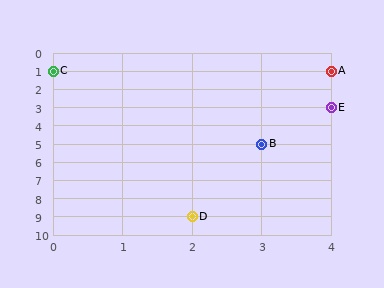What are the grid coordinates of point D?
Point D is at grid coordinates (2, 9).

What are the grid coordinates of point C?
Point C is at grid coordinates (0, 1).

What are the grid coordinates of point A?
Point A is at grid coordinates (4, 1).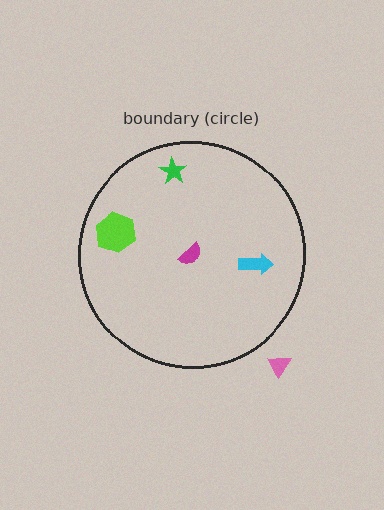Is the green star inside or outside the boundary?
Inside.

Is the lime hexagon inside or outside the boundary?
Inside.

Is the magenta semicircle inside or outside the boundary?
Inside.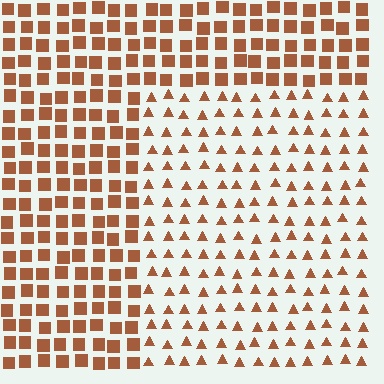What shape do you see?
I see a rectangle.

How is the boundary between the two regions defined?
The boundary is defined by a change in element shape: triangles inside vs. squares outside. All elements share the same color and spacing.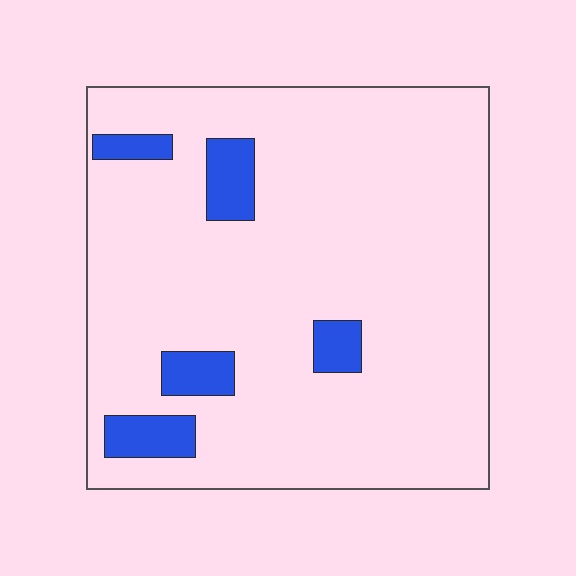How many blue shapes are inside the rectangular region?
5.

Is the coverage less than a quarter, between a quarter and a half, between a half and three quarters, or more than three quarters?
Less than a quarter.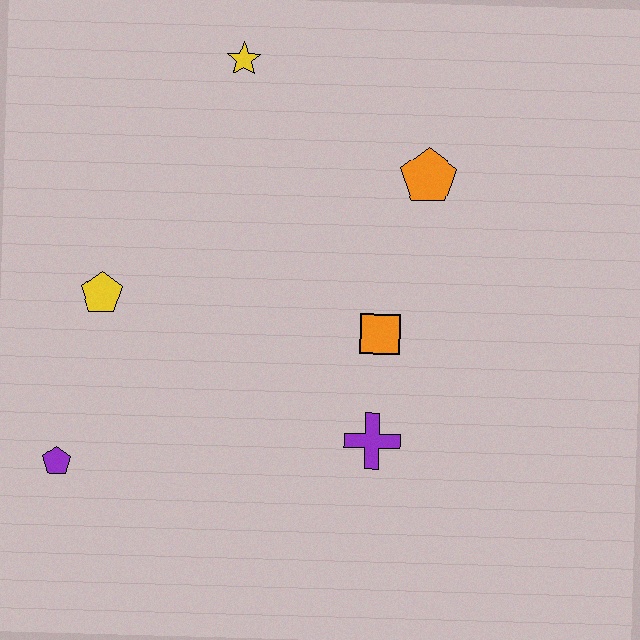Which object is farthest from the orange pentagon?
The purple pentagon is farthest from the orange pentagon.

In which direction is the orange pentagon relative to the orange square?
The orange pentagon is above the orange square.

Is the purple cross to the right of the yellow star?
Yes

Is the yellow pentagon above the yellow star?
No